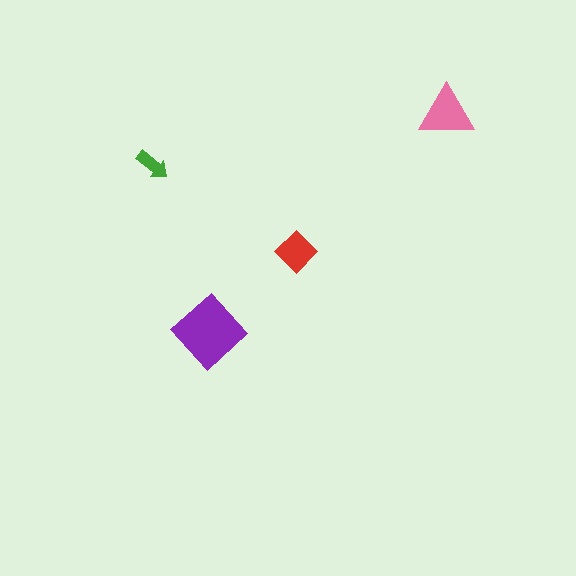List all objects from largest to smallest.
The purple diamond, the pink triangle, the red diamond, the green arrow.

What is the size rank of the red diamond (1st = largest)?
3rd.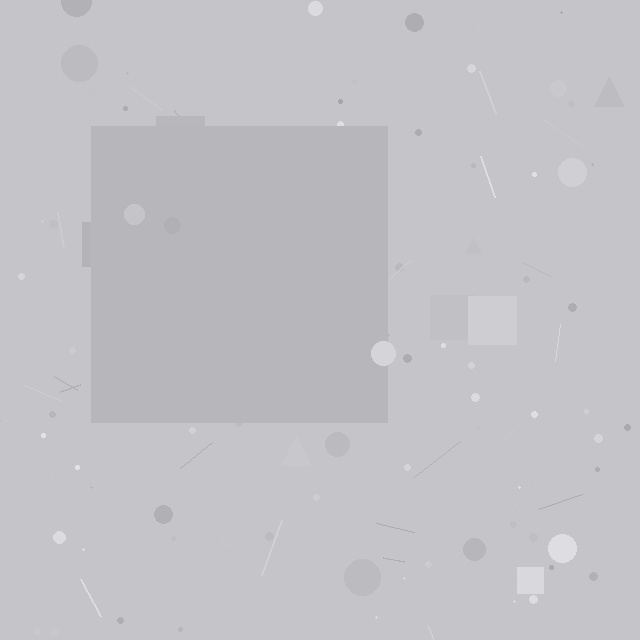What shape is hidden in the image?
A square is hidden in the image.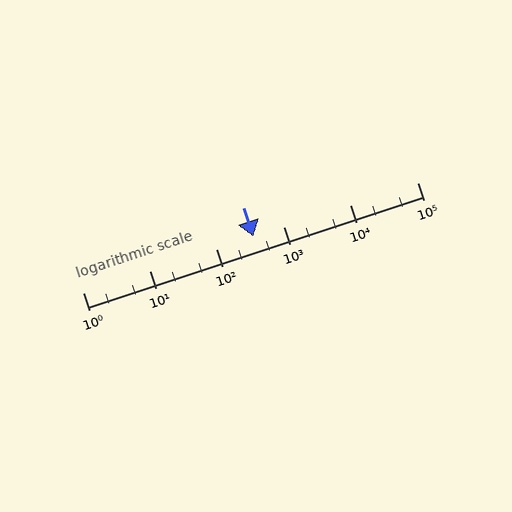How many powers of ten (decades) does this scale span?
The scale spans 5 decades, from 1 to 100000.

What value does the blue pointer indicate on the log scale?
The pointer indicates approximately 360.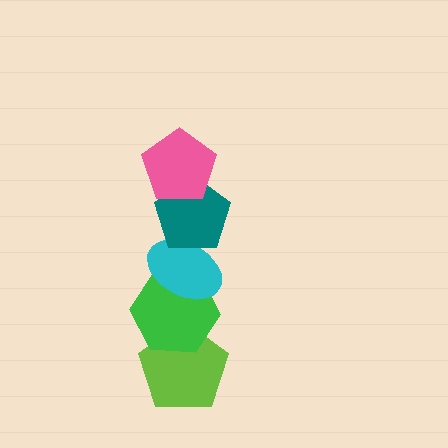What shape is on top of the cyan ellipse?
The teal pentagon is on top of the cyan ellipse.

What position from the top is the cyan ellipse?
The cyan ellipse is 3rd from the top.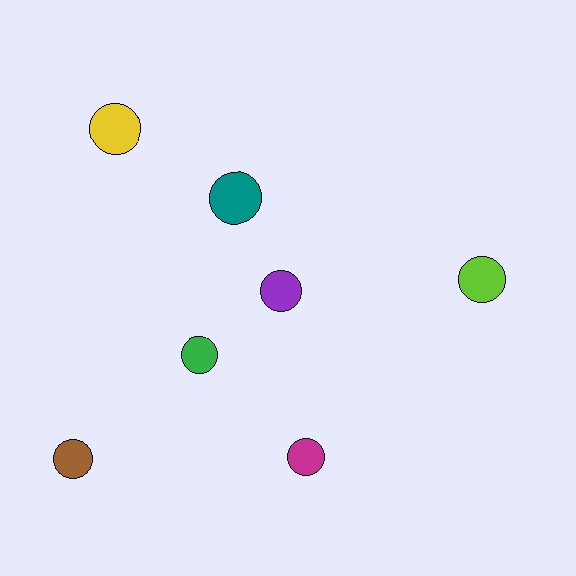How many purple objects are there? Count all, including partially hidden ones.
There is 1 purple object.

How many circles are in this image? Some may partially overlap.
There are 7 circles.